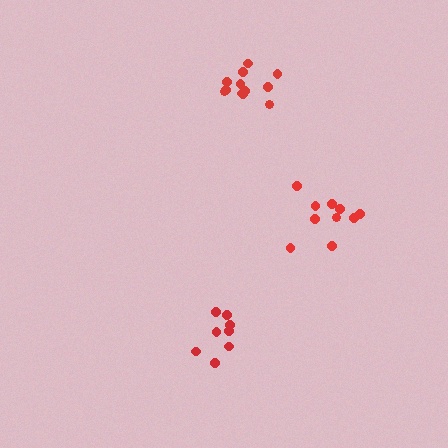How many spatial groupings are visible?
There are 3 spatial groupings.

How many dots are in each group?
Group 1: 12 dots, Group 2: 8 dots, Group 3: 10 dots (30 total).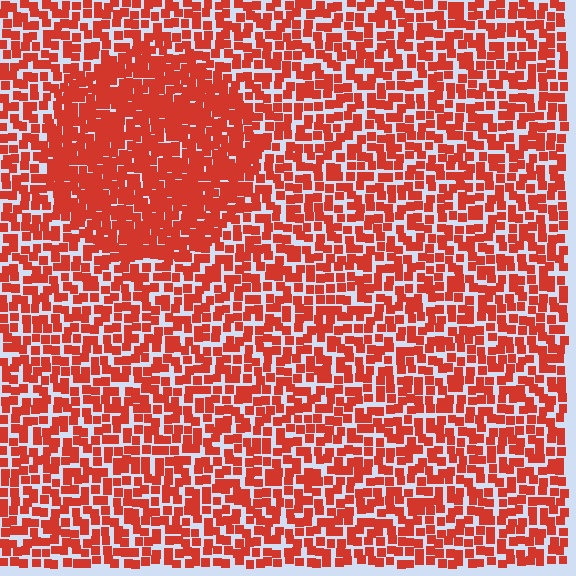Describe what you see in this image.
The image contains small red elements arranged at two different densities. A circle-shaped region is visible where the elements are more densely packed than the surrounding area.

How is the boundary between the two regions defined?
The boundary is defined by a change in element density (approximately 1.7x ratio). All elements are the same color, size, and shape.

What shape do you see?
I see a circle.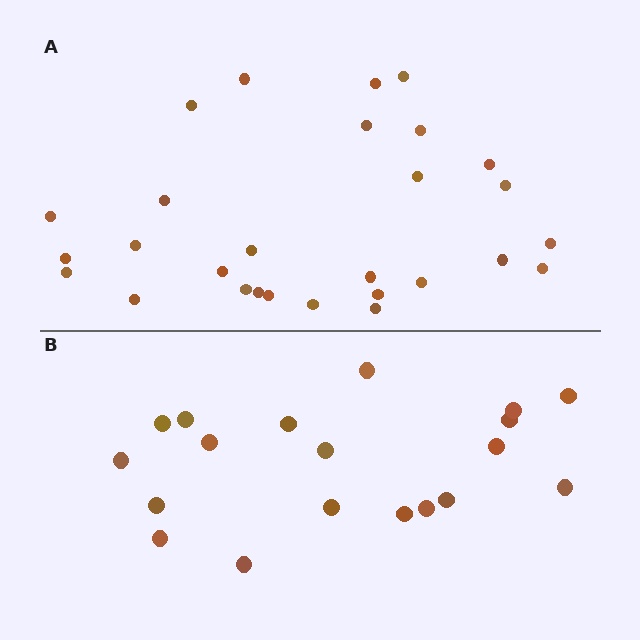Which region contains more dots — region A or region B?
Region A (the top region) has more dots.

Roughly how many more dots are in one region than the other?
Region A has roughly 8 or so more dots than region B.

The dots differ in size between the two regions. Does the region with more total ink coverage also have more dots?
No. Region B has more total ink coverage because its dots are larger, but region A actually contains more individual dots. Total area can be misleading — the number of items is what matters here.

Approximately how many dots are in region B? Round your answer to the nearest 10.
About 20 dots. (The exact count is 19, which rounds to 20.)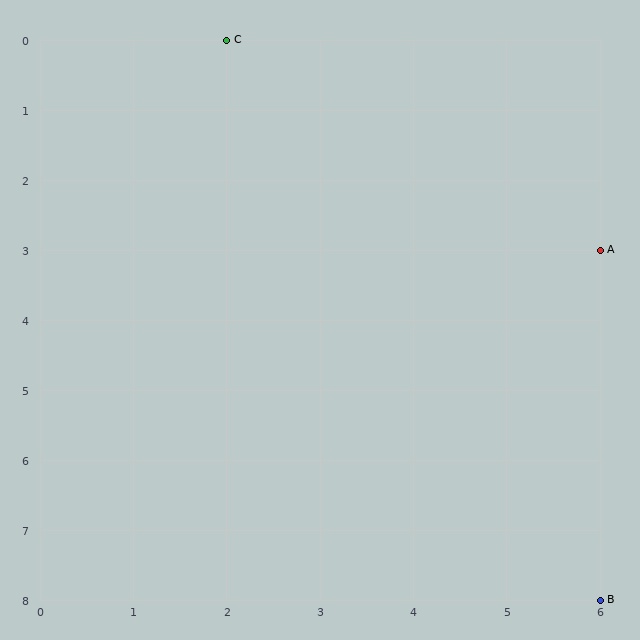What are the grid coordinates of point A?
Point A is at grid coordinates (6, 3).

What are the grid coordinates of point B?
Point B is at grid coordinates (6, 8).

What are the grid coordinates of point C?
Point C is at grid coordinates (2, 0).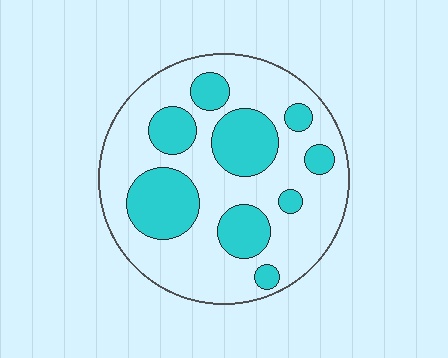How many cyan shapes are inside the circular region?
9.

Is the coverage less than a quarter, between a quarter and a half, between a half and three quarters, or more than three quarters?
Between a quarter and a half.